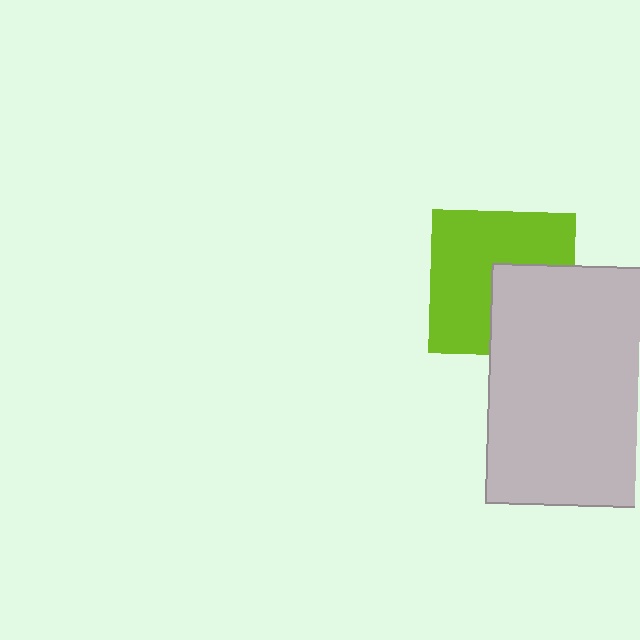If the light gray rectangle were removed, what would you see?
You would see the complete lime square.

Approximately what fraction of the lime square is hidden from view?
Roughly 37% of the lime square is hidden behind the light gray rectangle.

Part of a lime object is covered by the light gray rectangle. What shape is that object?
It is a square.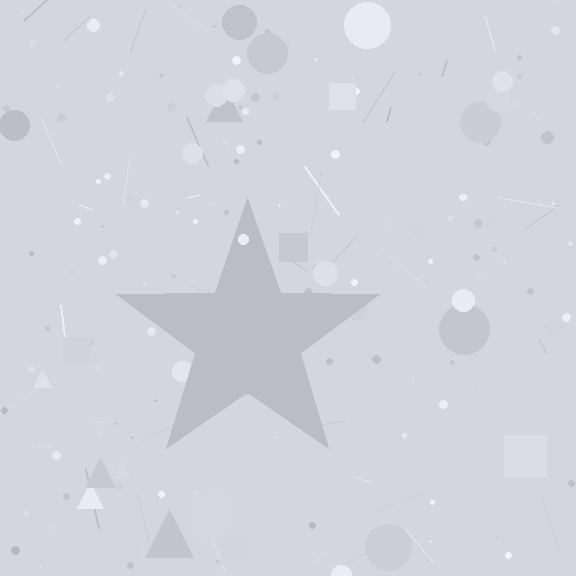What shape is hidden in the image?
A star is hidden in the image.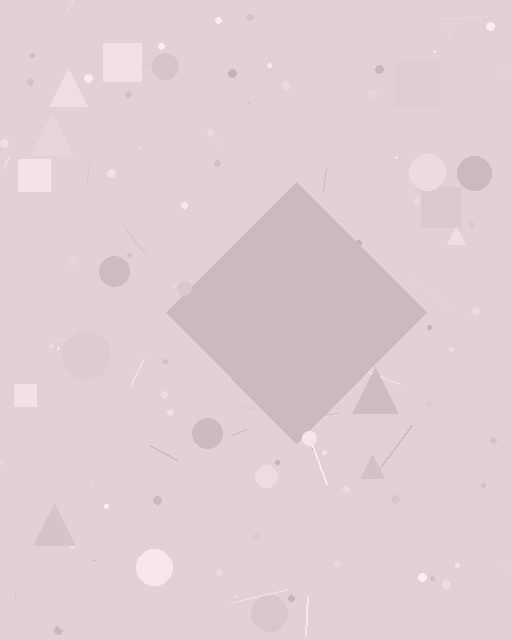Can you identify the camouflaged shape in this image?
The camouflaged shape is a diamond.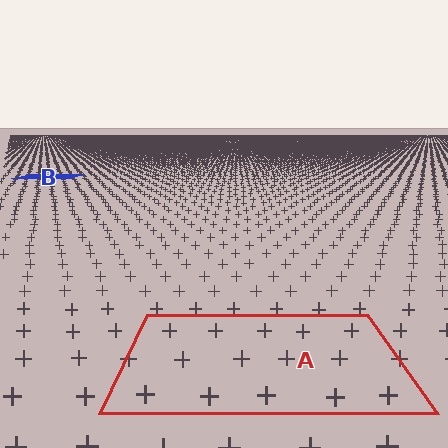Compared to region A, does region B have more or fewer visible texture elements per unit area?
Region B has more texture elements per unit area — they are packed more densely because it is farther away.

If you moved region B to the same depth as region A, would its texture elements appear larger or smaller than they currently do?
They would appear larger. At a closer depth, the same texture elements are projected at a bigger on-screen size.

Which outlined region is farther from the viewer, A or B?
Region B is farther from the viewer — the texture elements inside it appear smaller and more densely packed.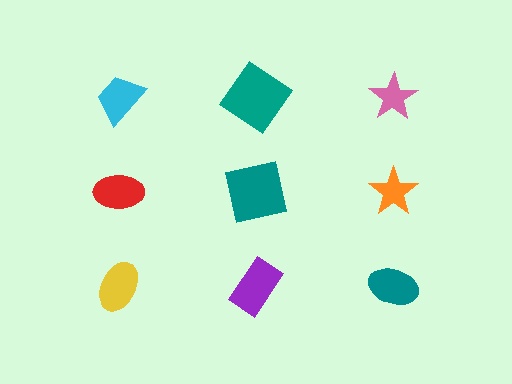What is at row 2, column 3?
An orange star.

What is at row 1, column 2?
A teal diamond.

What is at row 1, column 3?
A pink star.